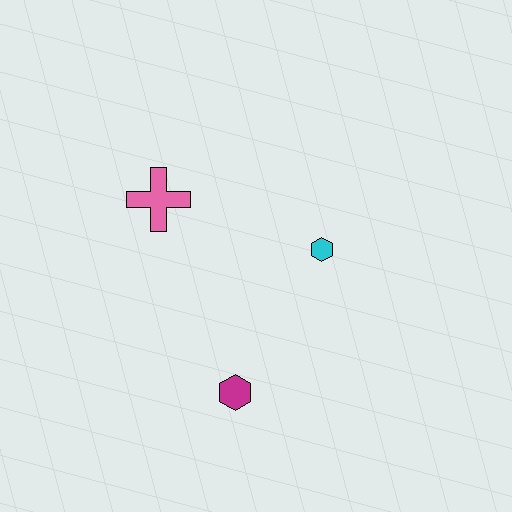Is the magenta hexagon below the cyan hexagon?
Yes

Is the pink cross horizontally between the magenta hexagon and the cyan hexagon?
No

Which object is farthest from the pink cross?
The magenta hexagon is farthest from the pink cross.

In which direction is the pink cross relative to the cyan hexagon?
The pink cross is to the left of the cyan hexagon.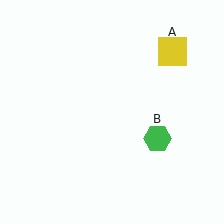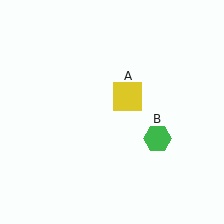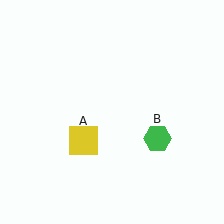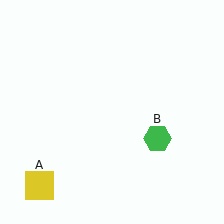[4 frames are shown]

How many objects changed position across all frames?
1 object changed position: yellow square (object A).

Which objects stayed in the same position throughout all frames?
Green hexagon (object B) remained stationary.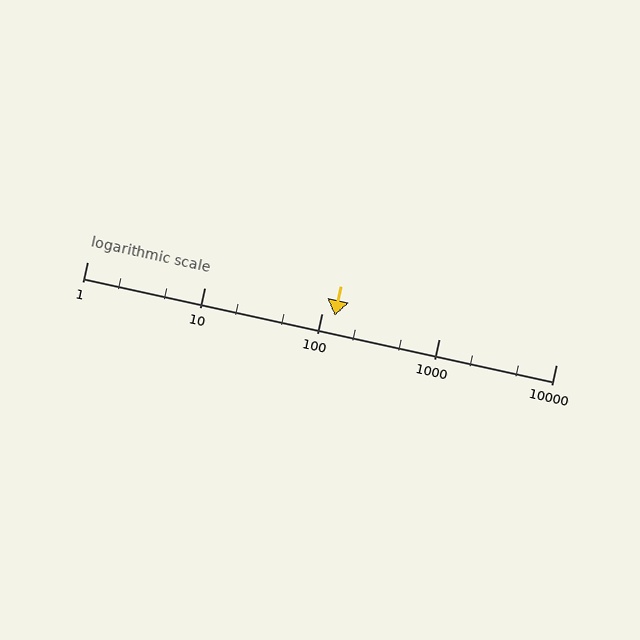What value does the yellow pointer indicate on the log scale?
The pointer indicates approximately 130.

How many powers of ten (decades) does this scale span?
The scale spans 4 decades, from 1 to 10000.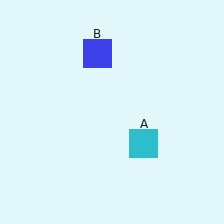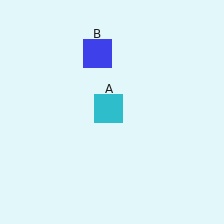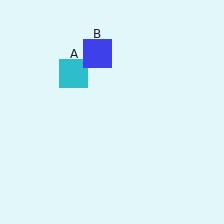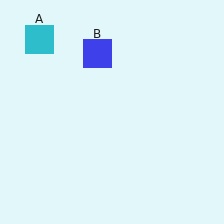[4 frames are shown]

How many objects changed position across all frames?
1 object changed position: cyan square (object A).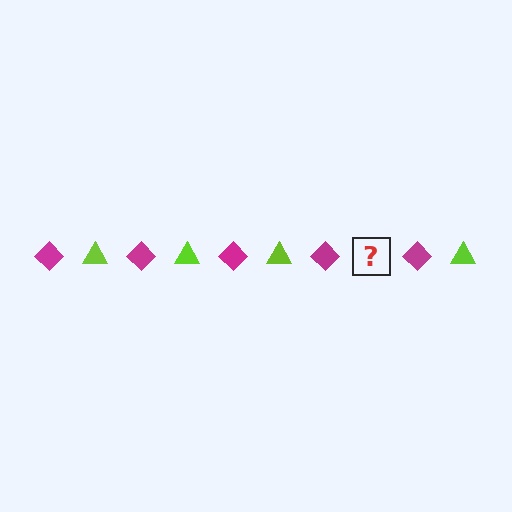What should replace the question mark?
The question mark should be replaced with a lime triangle.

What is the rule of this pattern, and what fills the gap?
The rule is that the pattern alternates between magenta diamond and lime triangle. The gap should be filled with a lime triangle.